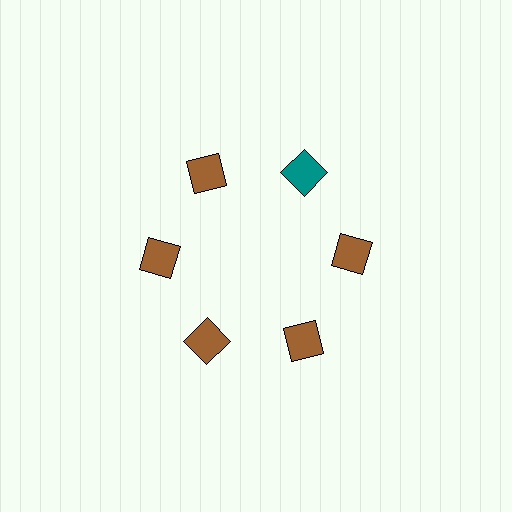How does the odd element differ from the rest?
It has a different color: teal instead of brown.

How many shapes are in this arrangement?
There are 6 shapes arranged in a ring pattern.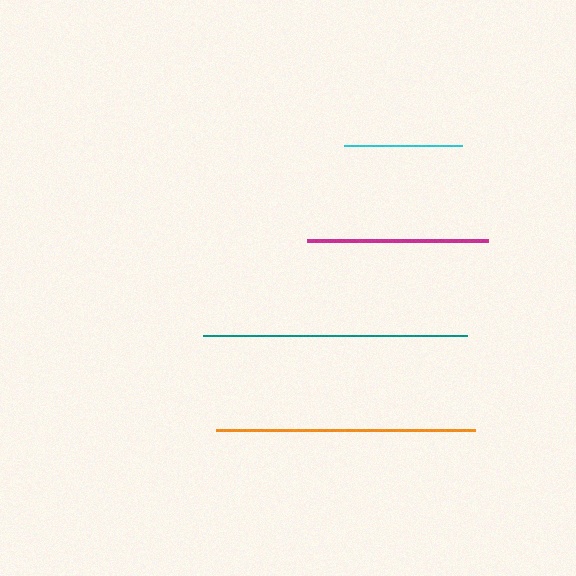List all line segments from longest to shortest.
From longest to shortest: teal, orange, magenta, cyan.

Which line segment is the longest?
The teal line is the longest at approximately 264 pixels.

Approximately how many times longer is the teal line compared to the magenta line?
The teal line is approximately 1.5 times the length of the magenta line.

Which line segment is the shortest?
The cyan line is the shortest at approximately 117 pixels.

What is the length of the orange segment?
The orange segment is approximately 258 pixels long.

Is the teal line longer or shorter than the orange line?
The teal line is longer than the orange line.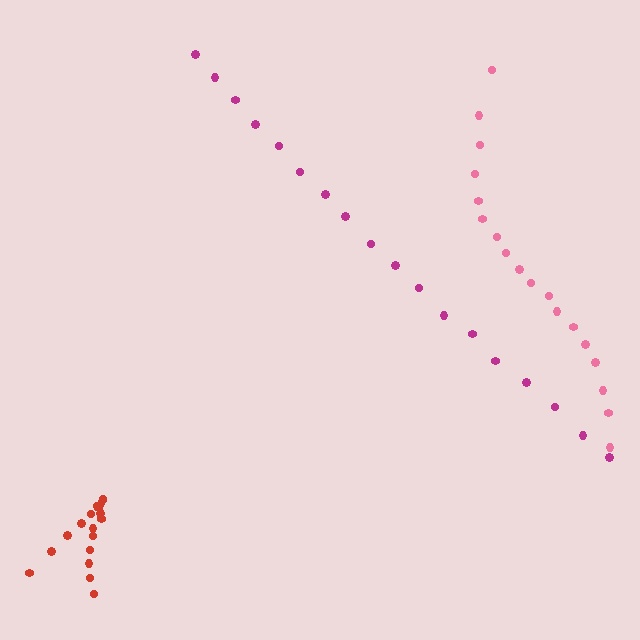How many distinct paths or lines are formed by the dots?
There are 3 distinct paths.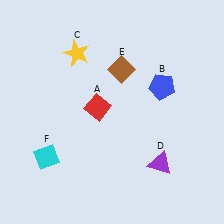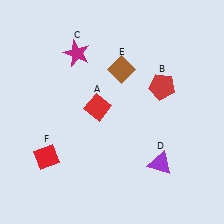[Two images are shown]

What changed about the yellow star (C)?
In Image 1, C is yellow. In Image 2, it changed to magenta.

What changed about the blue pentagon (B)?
In Image 1, B is blue. In Image 2, it changed to red.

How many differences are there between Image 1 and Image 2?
There are 3 differences between the two images.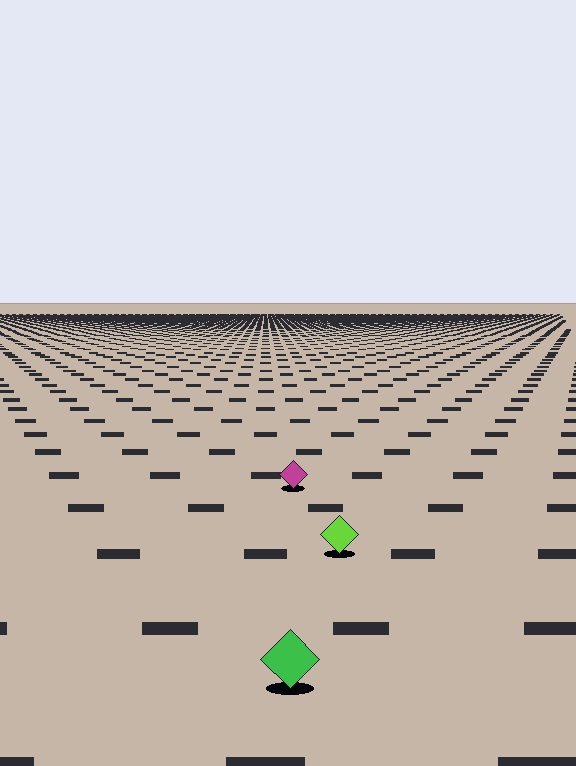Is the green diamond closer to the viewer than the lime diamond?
Yes. The green diamond is closer — you can tell from the texture gradient: the ground texture is coarser near it.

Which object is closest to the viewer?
The green diamond is closest. The texture marks near it are larger and more spread out.